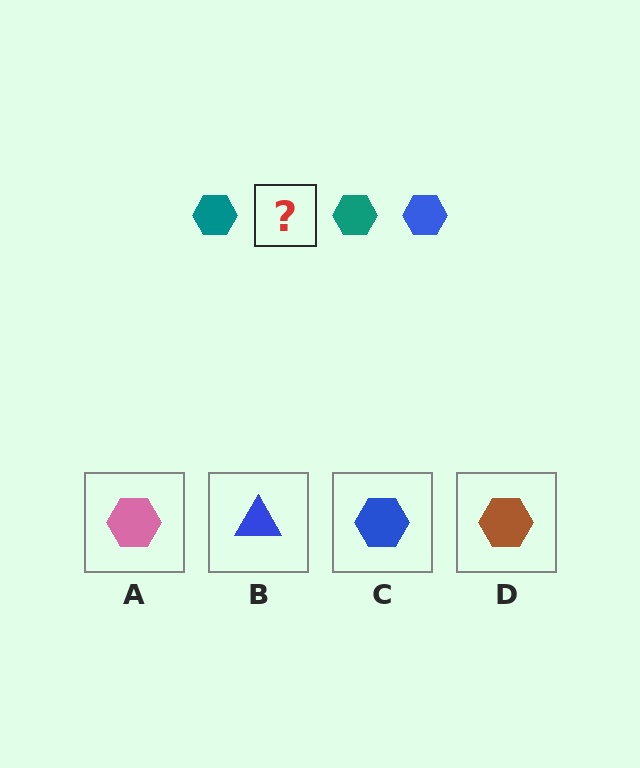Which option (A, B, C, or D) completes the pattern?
C.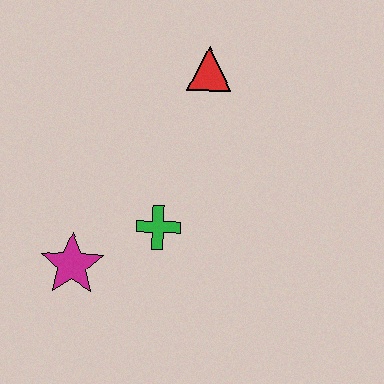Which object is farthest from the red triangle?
The magenta star is farthest from the red triangle.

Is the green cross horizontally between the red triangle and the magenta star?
Yes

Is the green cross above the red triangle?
No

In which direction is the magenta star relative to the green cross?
The magenta star is to the left of the green cross.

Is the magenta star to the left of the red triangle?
Yes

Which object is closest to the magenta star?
The green cross is closest to the magenta star.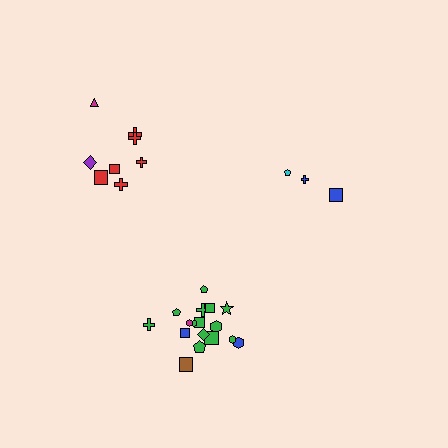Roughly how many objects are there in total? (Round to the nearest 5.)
Roughly 30 objects in total.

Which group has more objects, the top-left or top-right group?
The top-left group.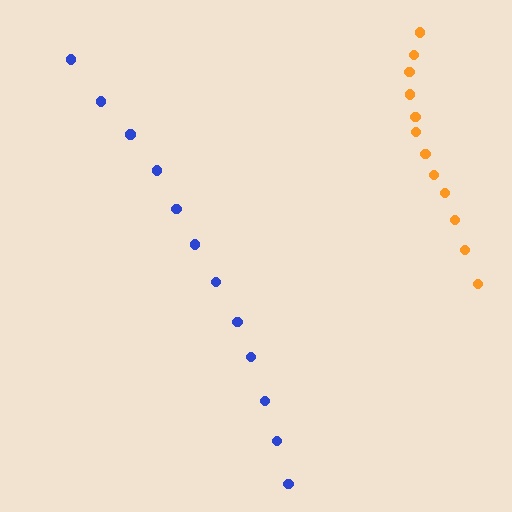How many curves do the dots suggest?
There are 2 distinct paths.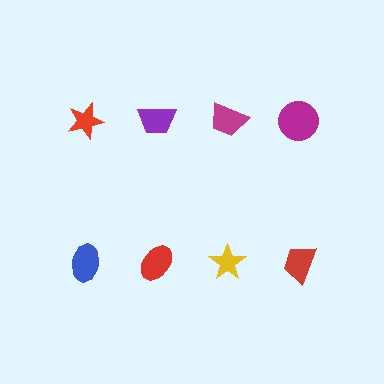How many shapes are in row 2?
4 shapes.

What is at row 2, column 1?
A blue ellipse.